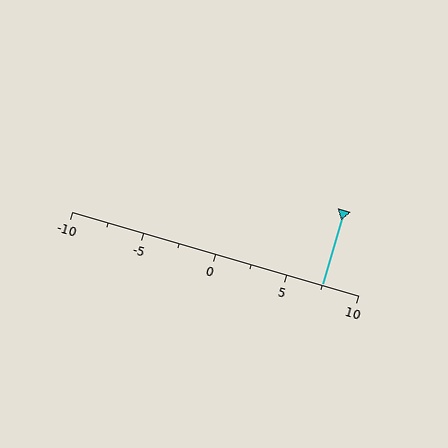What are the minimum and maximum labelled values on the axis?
The axis runs from -10 to 10.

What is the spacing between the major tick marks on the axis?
The major ticks are spaced 5 apart.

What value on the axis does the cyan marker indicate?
The marker indicates approximately 7.5.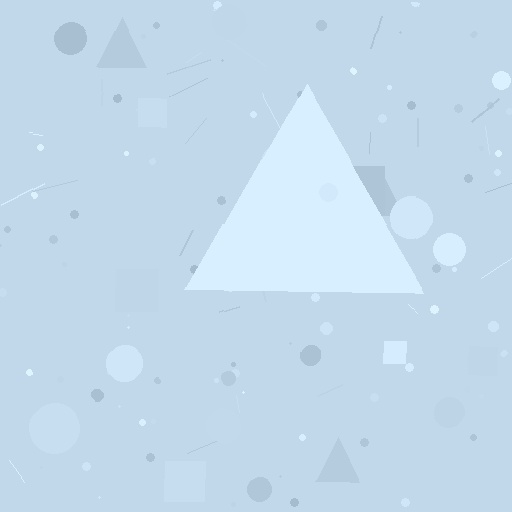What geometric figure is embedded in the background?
A triangle is embedded in the background.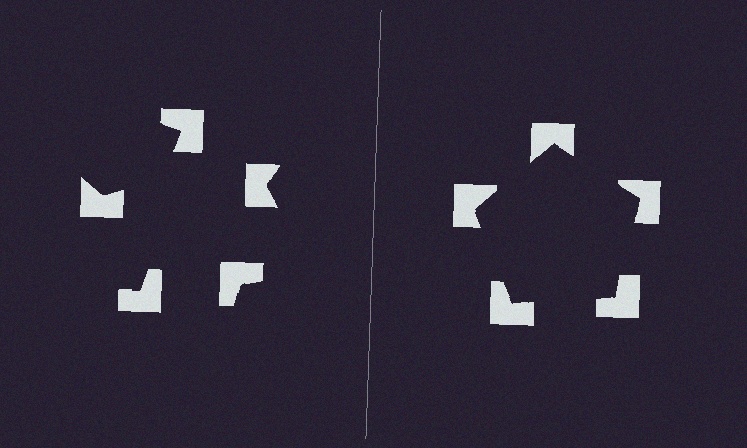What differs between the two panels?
The notched squares are positioned identically on both sides; only the wedge orientations differ. On the right they align to a pentagon; on the left they are misaligned.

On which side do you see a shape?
An illusory pentagon appears on the right side. On the left side the wedge cuts are rotated, so no coherent shape forms.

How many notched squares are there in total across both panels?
10 — 5 on each side.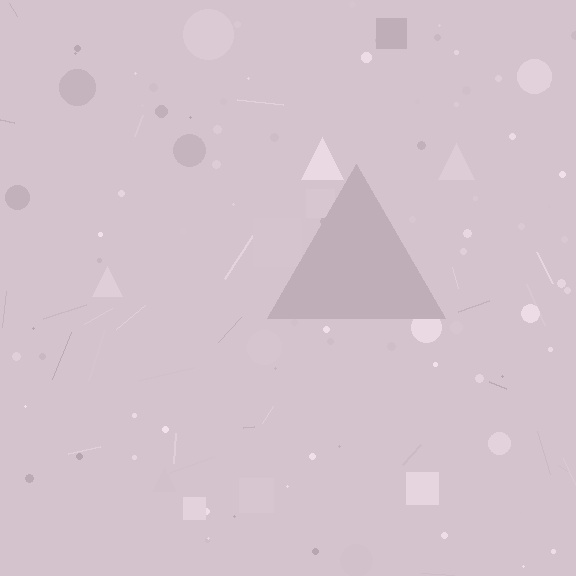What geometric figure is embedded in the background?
A triangle is embedded in the background.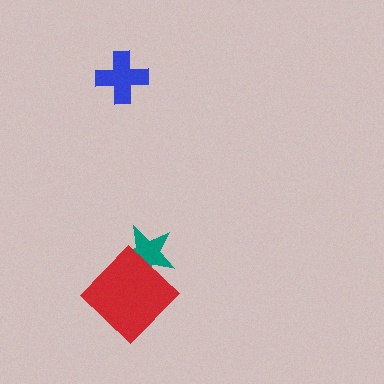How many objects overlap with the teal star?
1 object overlaps with the teal star.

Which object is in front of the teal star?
The red diamond is in front of the teal star.